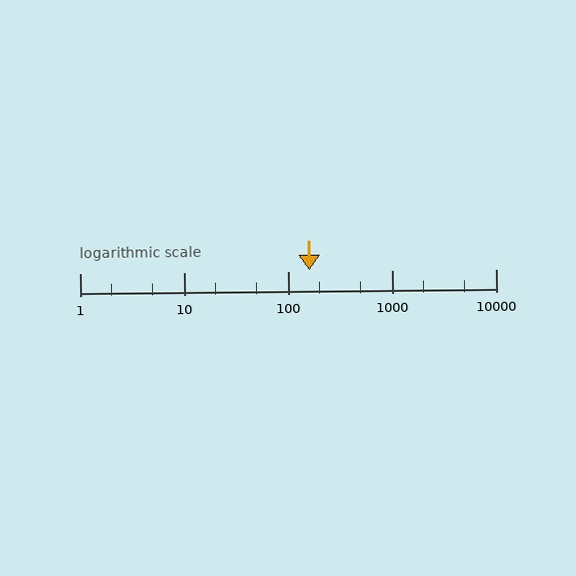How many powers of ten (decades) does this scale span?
The scale spans 4 decades, from 1 to 10000.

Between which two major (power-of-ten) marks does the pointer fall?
The pointer is between 100 and 1000.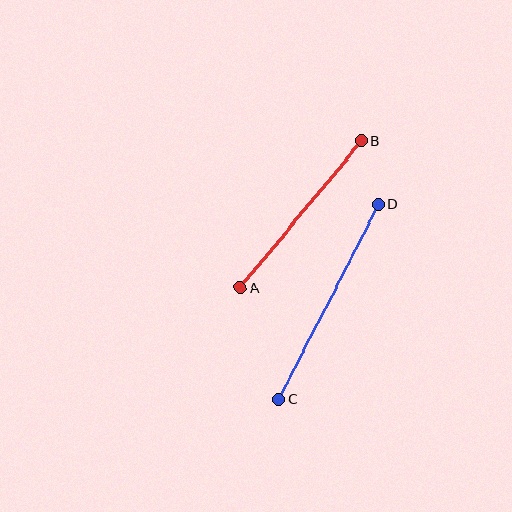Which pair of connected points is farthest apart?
Points C and D are farthest apart.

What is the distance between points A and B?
The distance is approximately 191 pixels.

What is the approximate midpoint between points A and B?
The midpoint is at approximately (301, 215) pixels.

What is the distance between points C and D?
The distance is approximately 219 pixels.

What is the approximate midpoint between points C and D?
The midpoint is at approximately (329, 302) pixels.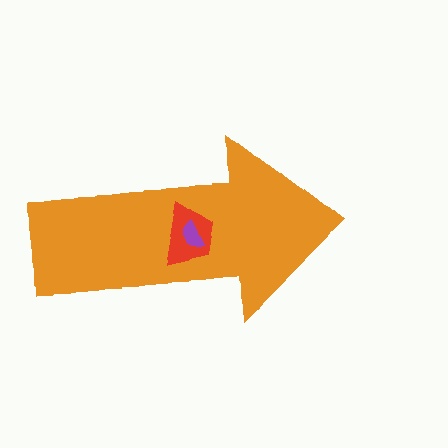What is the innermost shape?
The purple semicircle.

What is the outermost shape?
The orange arrow.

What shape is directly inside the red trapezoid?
The purple semicircle.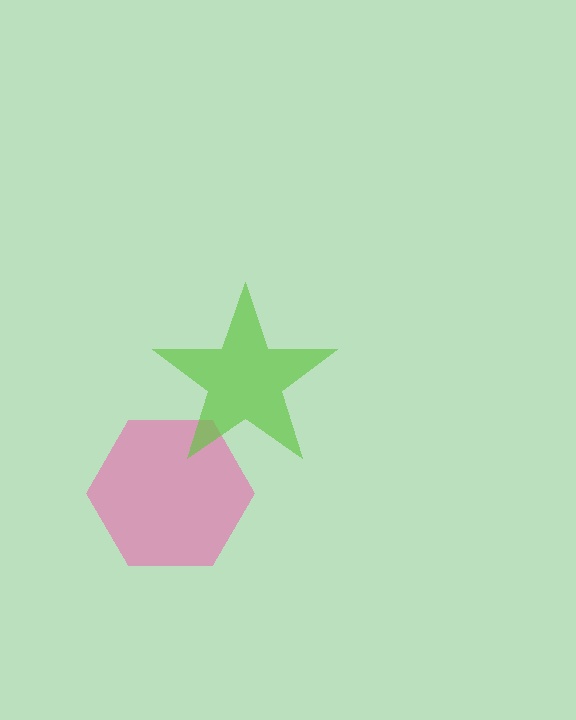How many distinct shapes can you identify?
There are 2 distinct shapes: a pink hexagon, a lime star.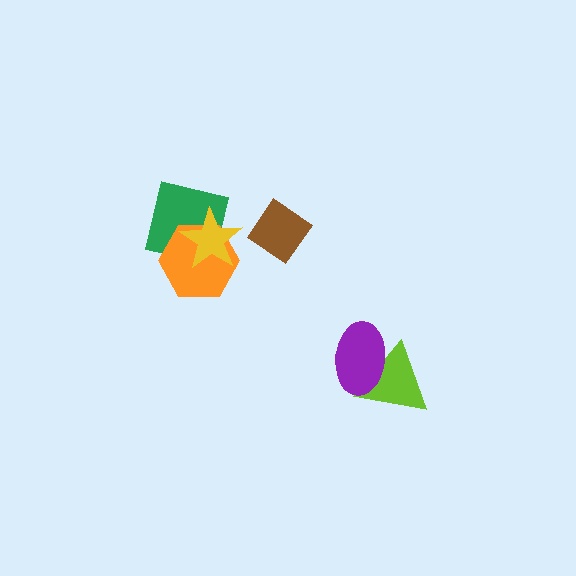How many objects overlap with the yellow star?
2 objects overlap with the yellow star.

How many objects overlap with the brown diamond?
0 objects overlap with the brown diamond.